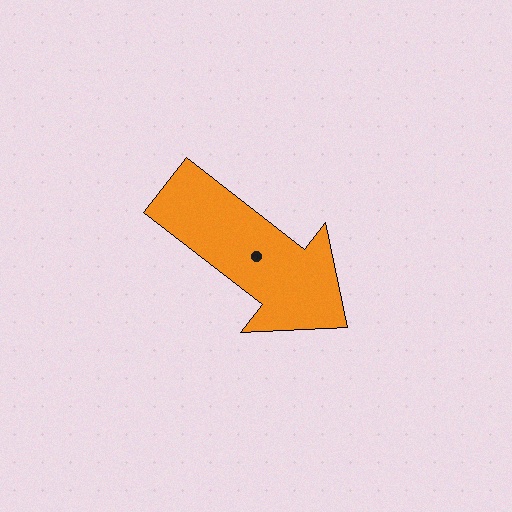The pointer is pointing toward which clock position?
Roughly 4 o'clock.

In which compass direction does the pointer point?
Southeast.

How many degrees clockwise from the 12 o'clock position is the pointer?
Approximately 128 degrees.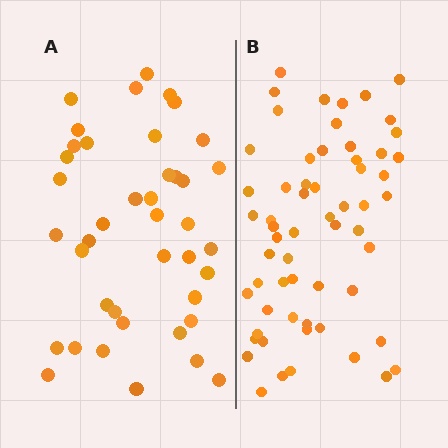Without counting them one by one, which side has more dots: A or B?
Region B (the right region) has more dots.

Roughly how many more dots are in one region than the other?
Region B has approximately 20 more dots than region A.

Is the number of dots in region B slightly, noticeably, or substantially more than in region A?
Region B has substantially more. The ratio is roughly 1.5 to 1.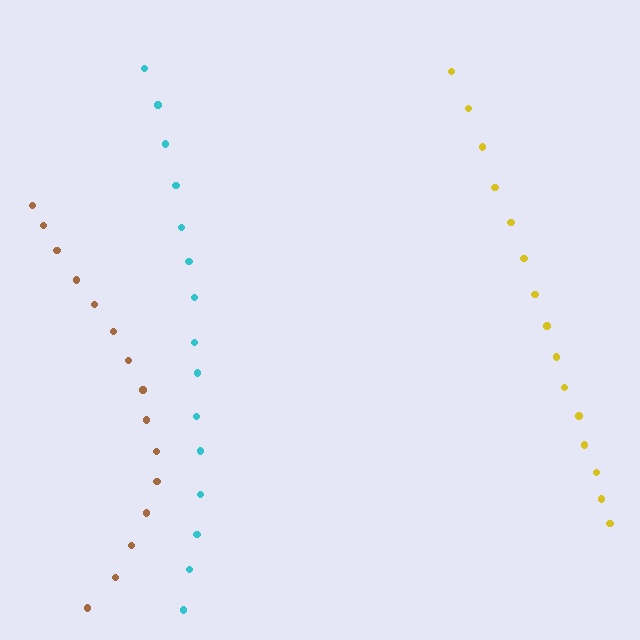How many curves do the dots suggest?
There are 3 distinct paths.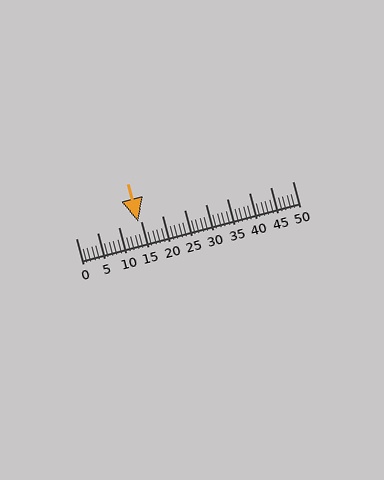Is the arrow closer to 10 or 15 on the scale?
The arrow is closer to 15.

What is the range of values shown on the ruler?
The ruler shows values from 0 to 50.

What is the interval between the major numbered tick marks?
The major tick marks are spaced 5 units apart.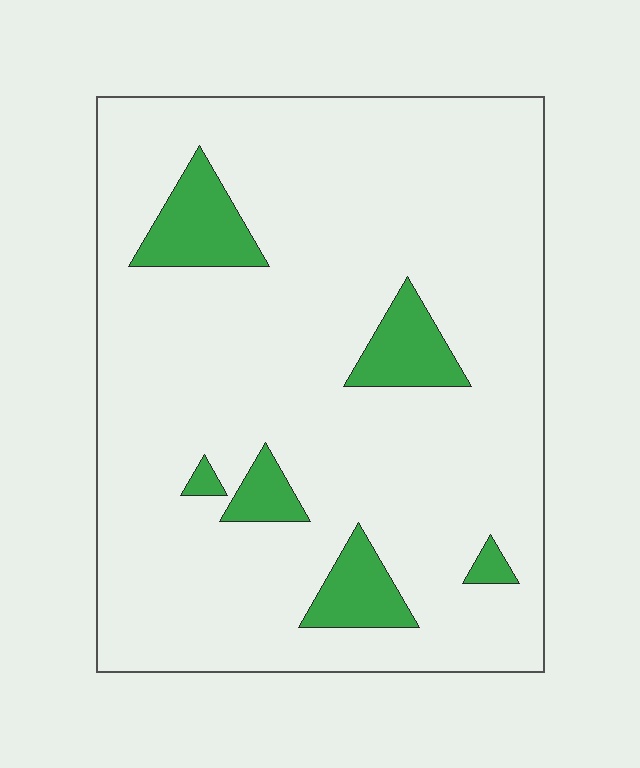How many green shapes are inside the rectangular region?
6.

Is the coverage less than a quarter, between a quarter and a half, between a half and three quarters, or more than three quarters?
Less than a quarter.